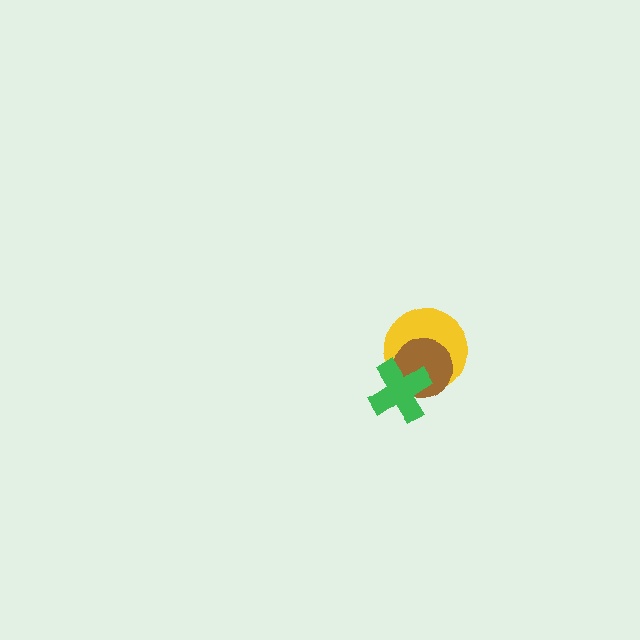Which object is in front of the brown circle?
The green cross is in front of the brown circle.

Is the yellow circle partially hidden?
Yes, it is partially covered by another shape.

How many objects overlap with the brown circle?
2 objects overlap with the brown circle.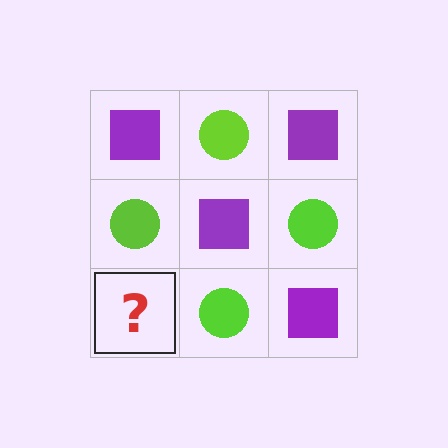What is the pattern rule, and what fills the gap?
The rule is that it alternates purple square and lime circle in a checkerboard pattern. The gap should be filled with a purple square.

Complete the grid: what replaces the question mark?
The question mark should be replaced with a purple square.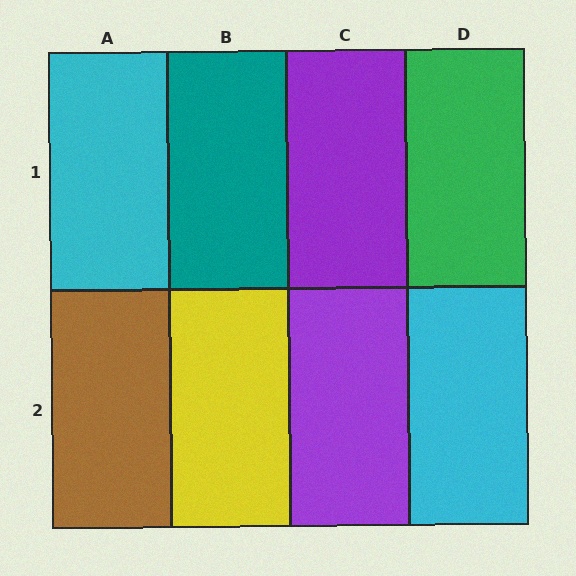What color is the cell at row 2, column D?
Cyan.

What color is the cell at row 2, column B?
Yellow.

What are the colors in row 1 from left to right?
Cyan, teal, purple, green.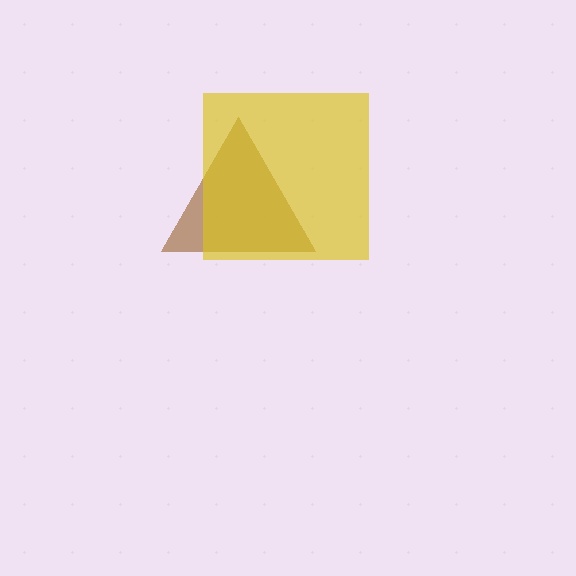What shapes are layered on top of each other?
The layered shapes are: a brown triangle, a yellow square.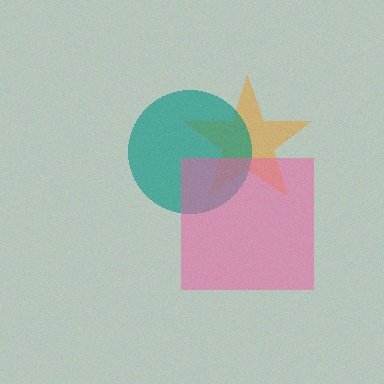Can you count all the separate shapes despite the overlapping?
Yes, there are 3 separate shapes.